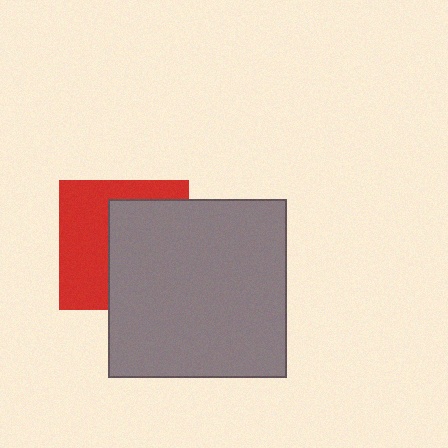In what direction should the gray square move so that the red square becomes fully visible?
The gray square should move right. That is the shortest direction to clear the overlap and leave the red square fully visible.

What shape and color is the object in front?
The object in front is a gray square.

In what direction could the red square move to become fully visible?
The red square could move left. That would shift it out from behind the gray square entirely.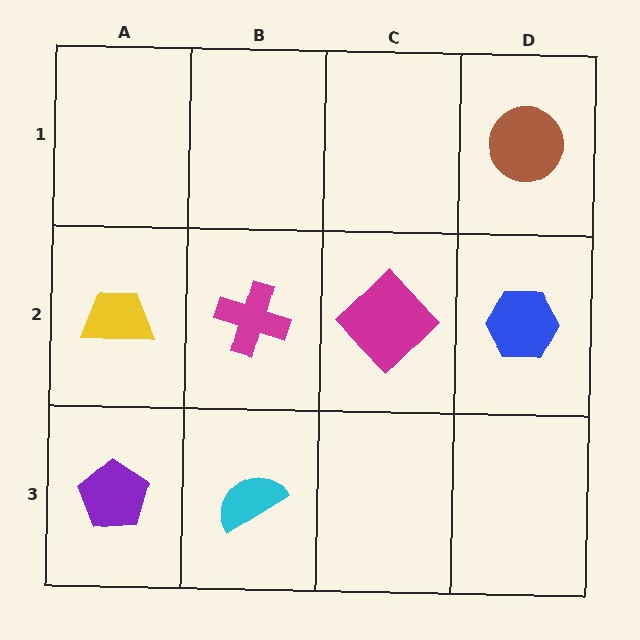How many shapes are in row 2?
4 shapes.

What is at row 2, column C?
A magenta diamond.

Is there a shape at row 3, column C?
No, that cell is empty.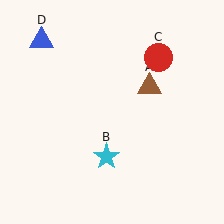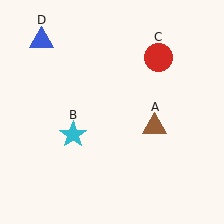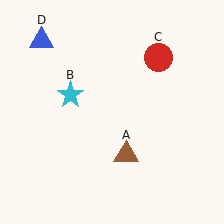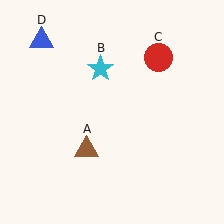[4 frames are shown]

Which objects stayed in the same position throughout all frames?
Red circle (object C) and blue triangle (object D) remained stationary.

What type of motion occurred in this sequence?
The brown triangle (object A), cyan star (object B) rotated clockwise around the center of the scene.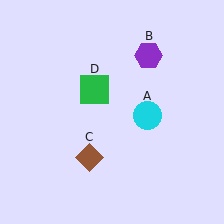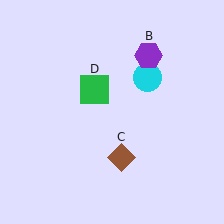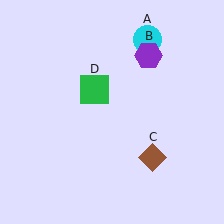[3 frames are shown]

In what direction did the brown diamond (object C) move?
The brown diamond (object C) moved right.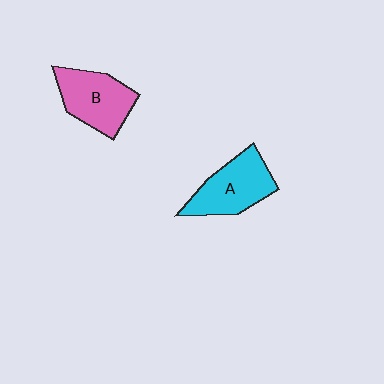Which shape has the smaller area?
Shape B (pink).